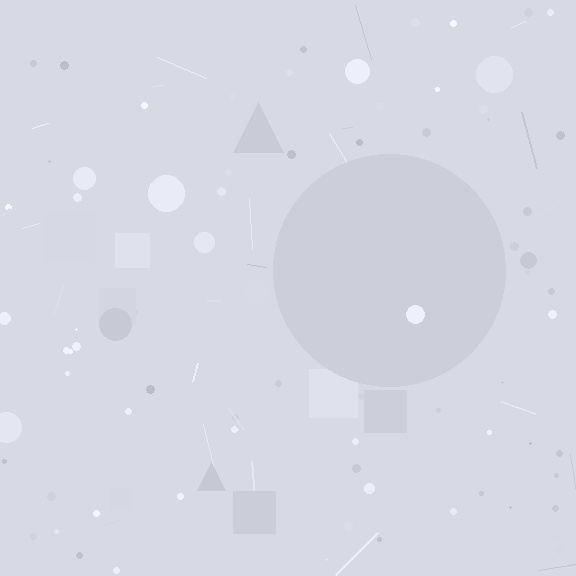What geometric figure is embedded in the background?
A circle is embedded in the background.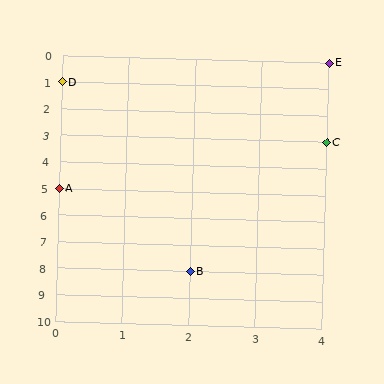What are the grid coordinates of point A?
Point A is at grid coordinates (0, 5).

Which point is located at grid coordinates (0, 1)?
Point D is at (0, 1).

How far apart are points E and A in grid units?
Points E and A are 4 columns and 5 rows apart (about 6.4 grid units diagonally).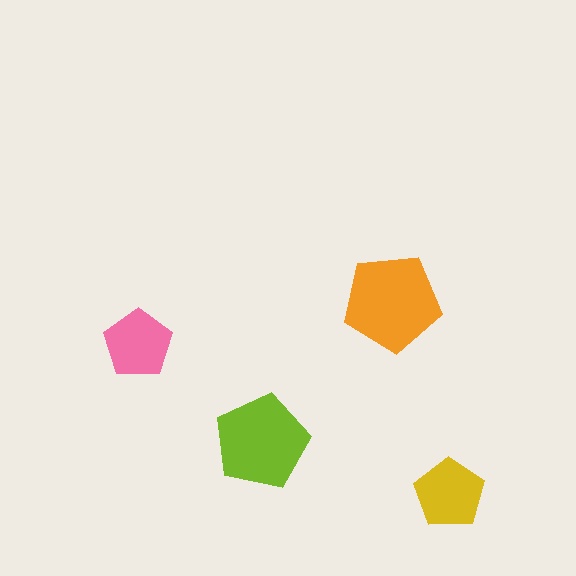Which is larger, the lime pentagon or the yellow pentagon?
The lime one.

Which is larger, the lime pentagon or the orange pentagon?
The orange one.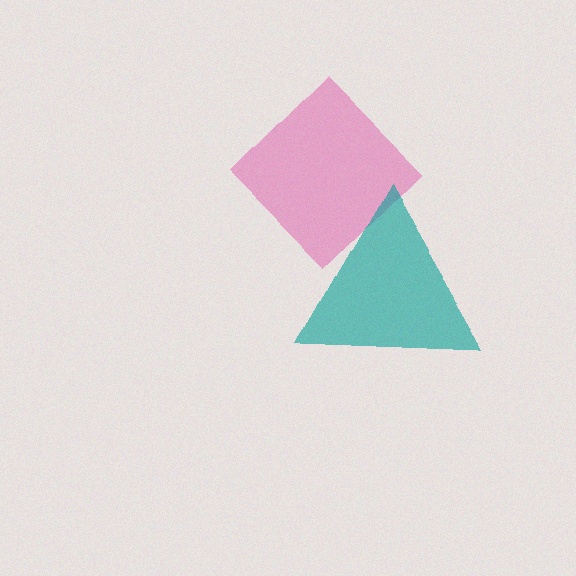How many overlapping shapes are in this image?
There are 2 overlapping shapes in the image.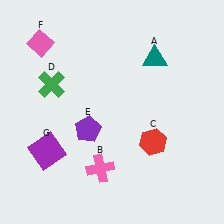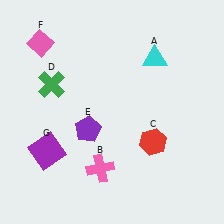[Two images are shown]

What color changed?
The triangle (A) changed from teal in Image 1 to cyan in Image 2.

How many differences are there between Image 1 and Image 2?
There is 1 difference between the two images.